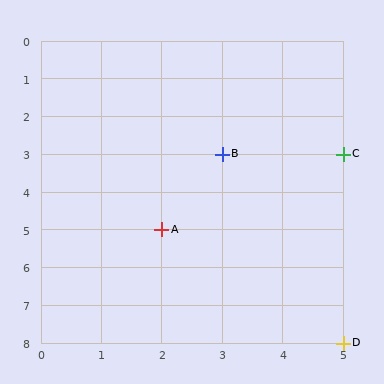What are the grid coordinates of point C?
Point C is at grid coordinates (5, 3).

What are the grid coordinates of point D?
Point D is at grid coordinates (5, 8).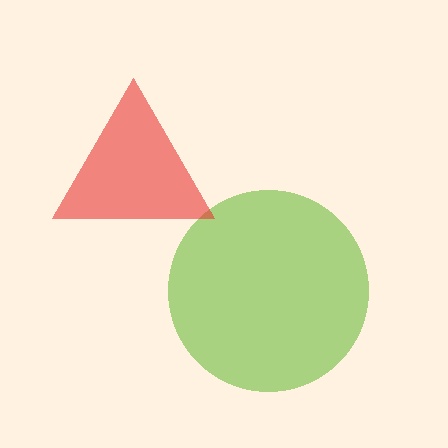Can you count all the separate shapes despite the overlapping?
Yes, there are 2 separate shapes.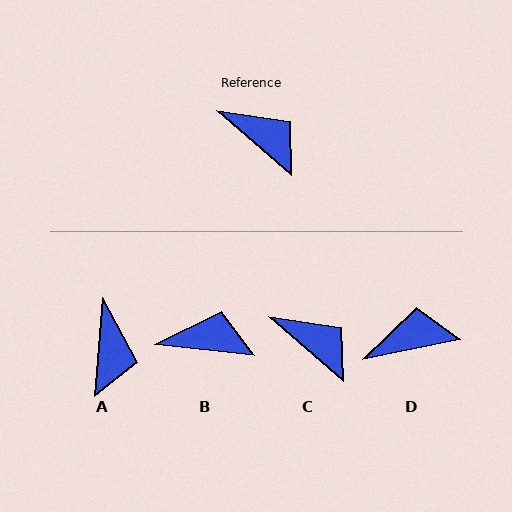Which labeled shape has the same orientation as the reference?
C.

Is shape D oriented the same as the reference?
No, it is off by about 53 degrees.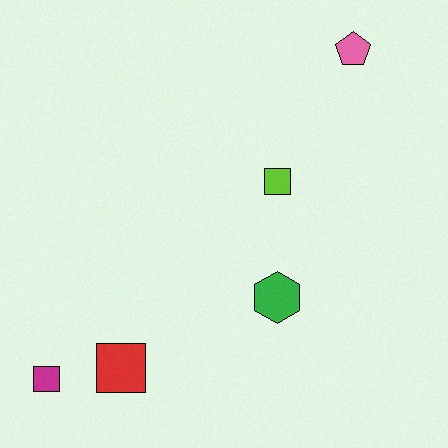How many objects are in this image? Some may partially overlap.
There are 5 objects.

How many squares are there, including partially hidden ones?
There are 3 squares.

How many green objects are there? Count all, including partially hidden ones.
There is 1 green object.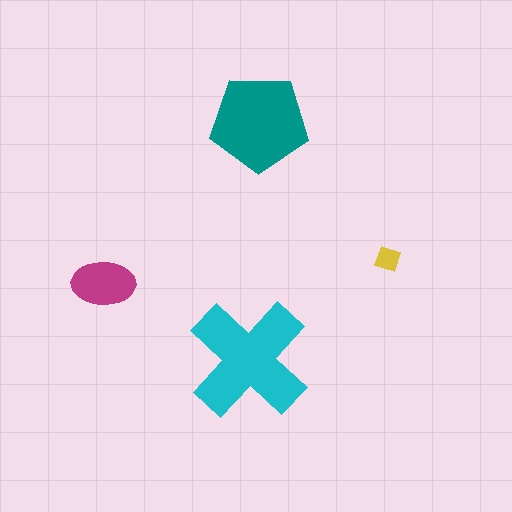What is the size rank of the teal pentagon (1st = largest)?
2nd.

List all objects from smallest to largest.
The yellow diamond, the magenta ellipse, the teal pentagon, the cyan cross.